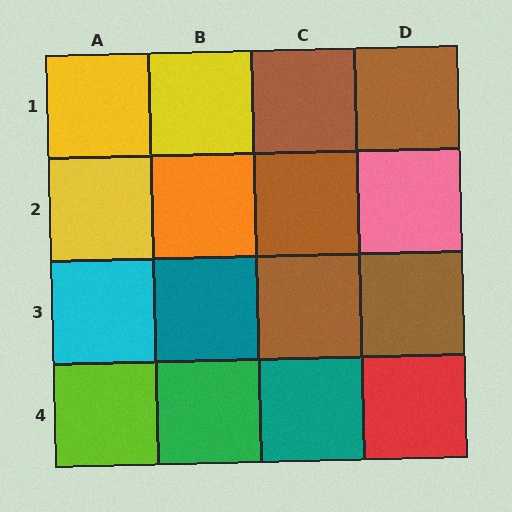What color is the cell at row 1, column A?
Yellow.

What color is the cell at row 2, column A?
Yellow.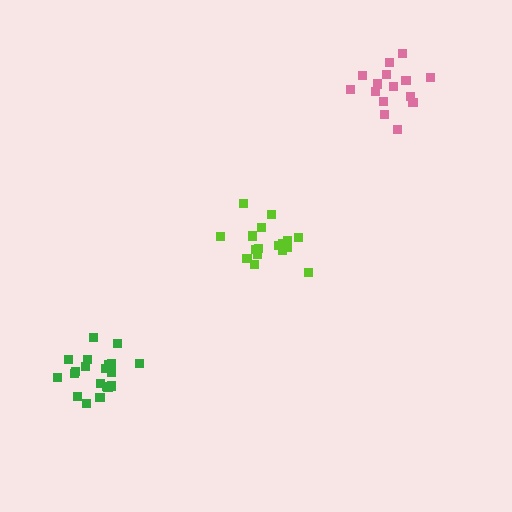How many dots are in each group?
Group 1: 18 dots, Group 2: 15 dots, Group 3: 20 dots (53 total).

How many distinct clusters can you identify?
There are 3 distinct clusters.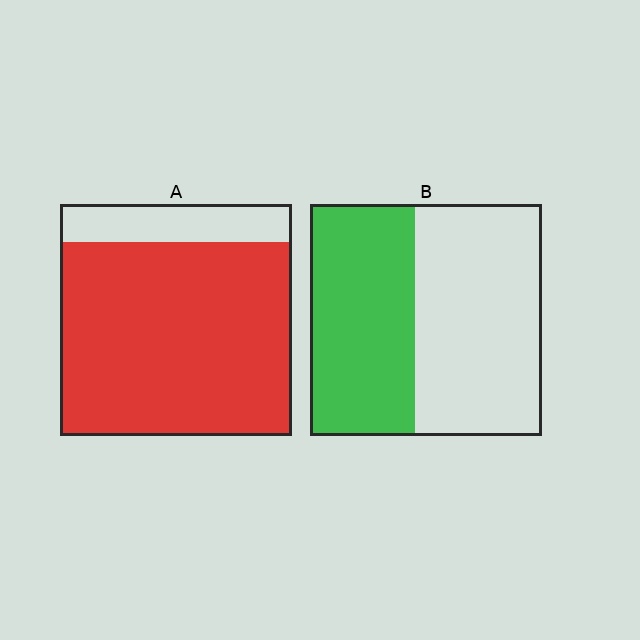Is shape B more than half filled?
No.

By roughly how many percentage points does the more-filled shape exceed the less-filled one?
By roughly 40 percentage points (A over B).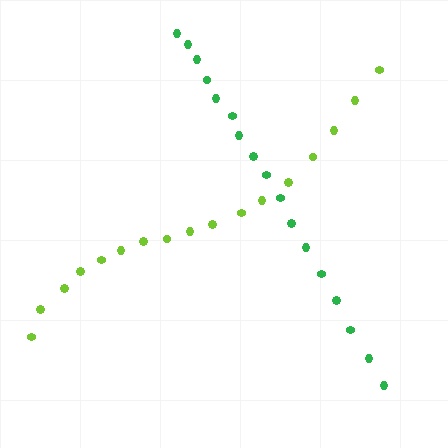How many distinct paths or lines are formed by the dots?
There are 2 distinct paths.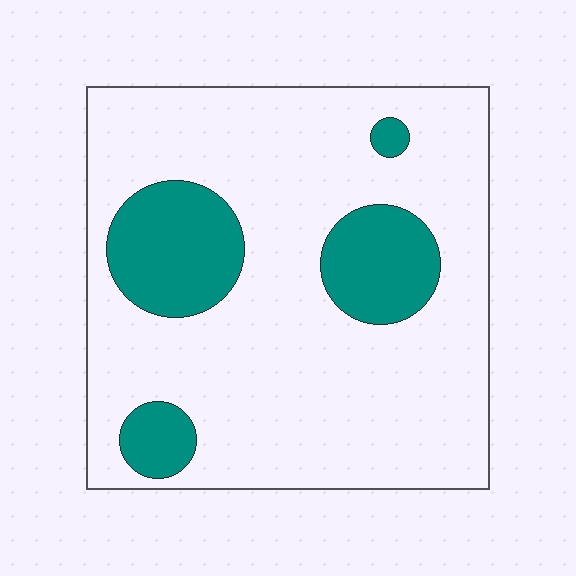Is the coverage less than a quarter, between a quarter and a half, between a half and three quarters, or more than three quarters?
Less than a quarter.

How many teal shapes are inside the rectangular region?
4.